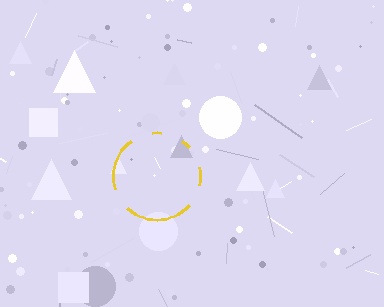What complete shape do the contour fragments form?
The contour fragments form a circle.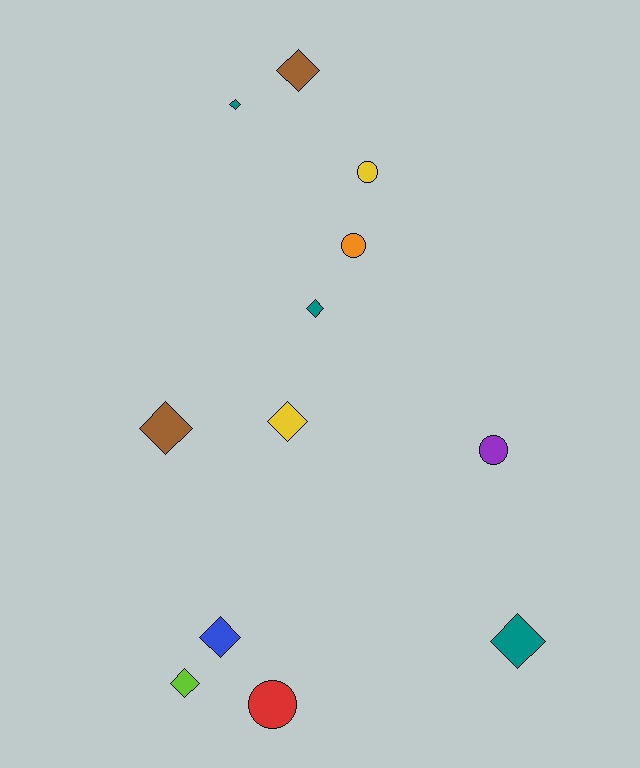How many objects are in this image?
There are 12 objects.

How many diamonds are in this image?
There are 8 diamonds.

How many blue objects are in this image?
There is 1 blue object.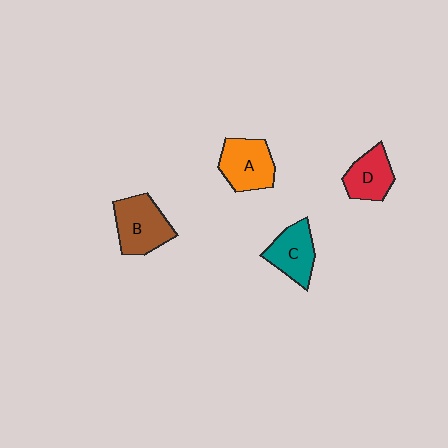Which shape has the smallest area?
Shape D (red).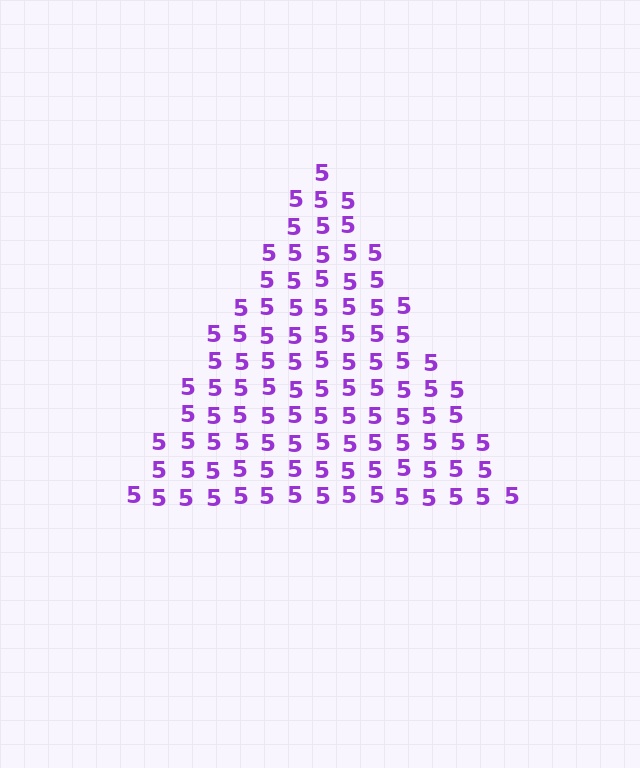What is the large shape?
The large shape is a triangle.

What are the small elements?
The small elements are digit 5's.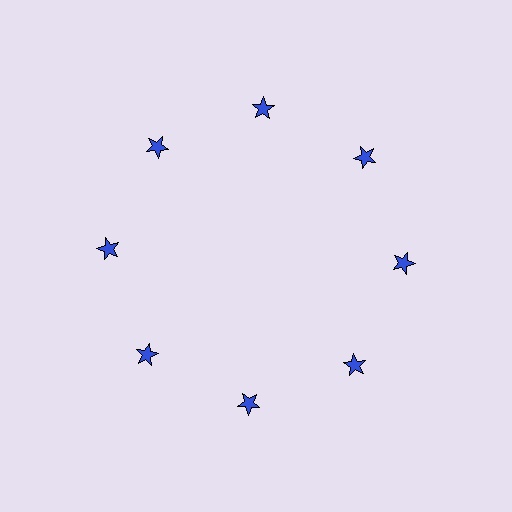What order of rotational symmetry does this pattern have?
This pattern has 8-fold rotational symmetry.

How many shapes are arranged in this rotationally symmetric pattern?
There are 8 shapes, arranged in 8 groups of 1.